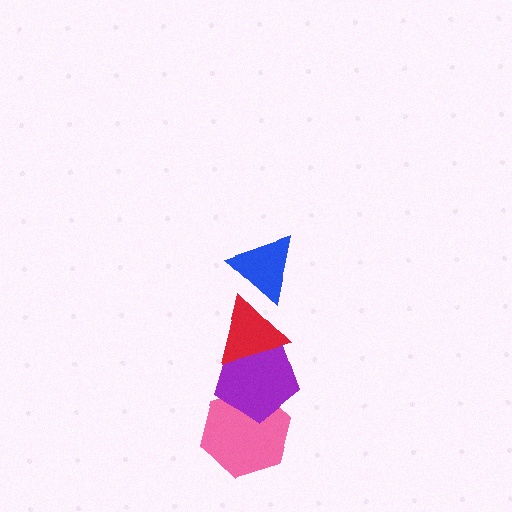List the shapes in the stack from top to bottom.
From top to bottom: the blue triangle, the red triangle, the purple pentagon, the pink hexagon.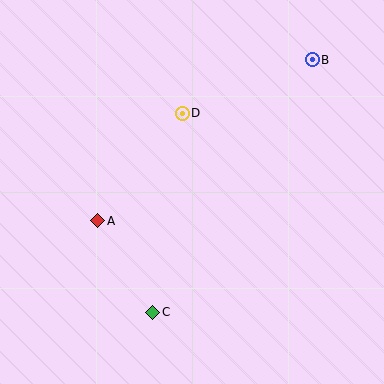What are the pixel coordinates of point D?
Point D is at (182, 113).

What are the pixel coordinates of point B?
Point B is at (312, 60).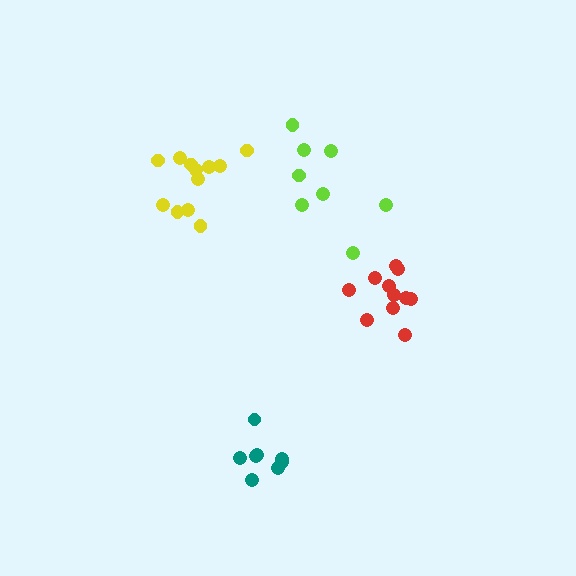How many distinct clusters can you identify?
There are 4 distinct clusters.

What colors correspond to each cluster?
The clusters are colored: yellow, teal, lime, red.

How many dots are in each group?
Group 1: 12 dots, Group 2: 8 dots, Group 3: 8 dots, Group 4: 11 dots (39 total).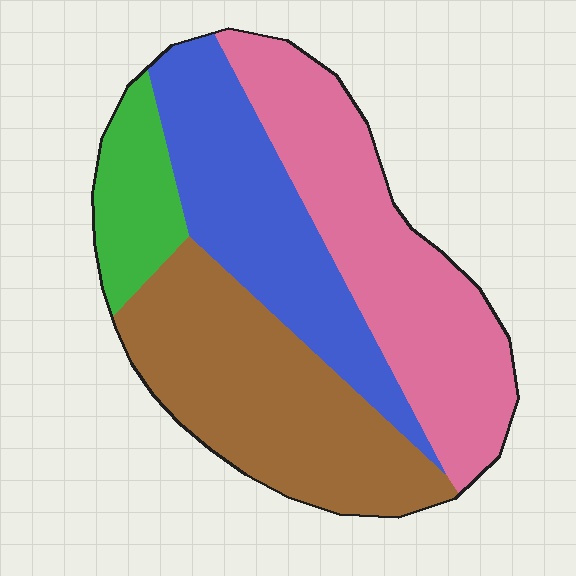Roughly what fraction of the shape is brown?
Brown takes up about one third (1/3) of the shape.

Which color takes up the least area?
Green, at roughly 10%.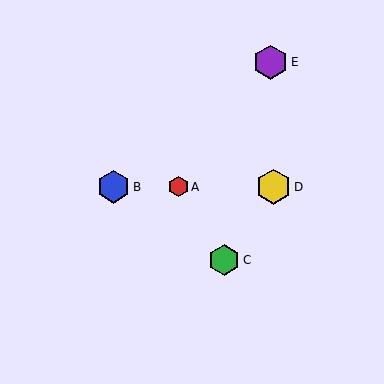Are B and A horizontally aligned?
Yes, both are at y≈187.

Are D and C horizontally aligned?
No, D is at y≈187 and C is at y≈260.